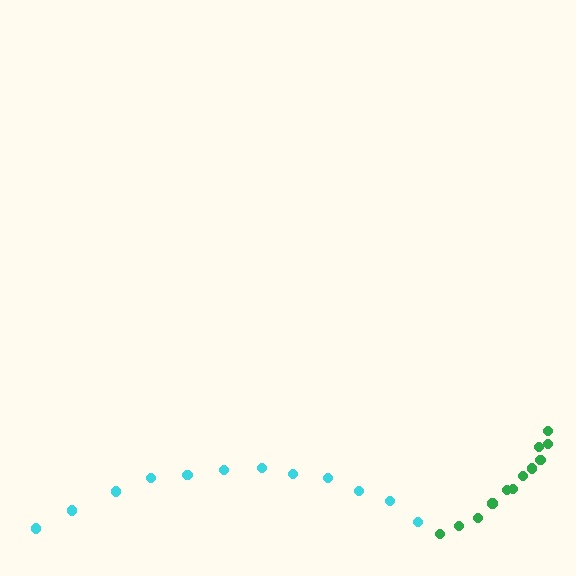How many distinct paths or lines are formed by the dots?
There are 2 distinct paths.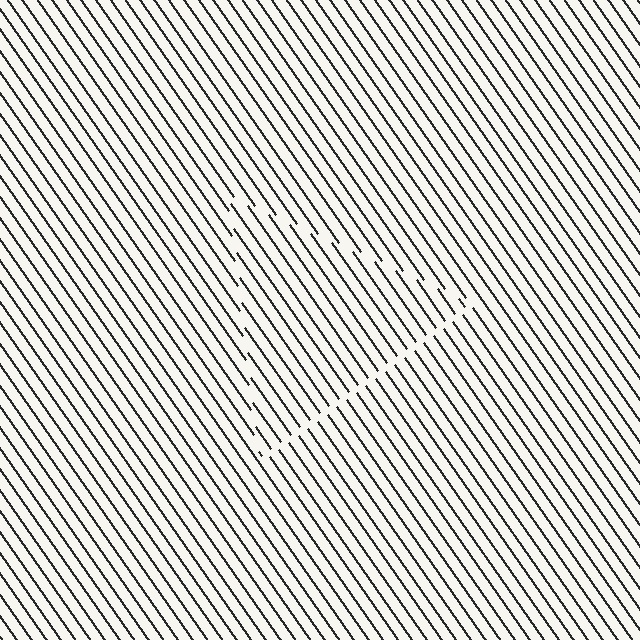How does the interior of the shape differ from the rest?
The interior of the shape contains the same grating, shifted by half a period — the contour is defined by the phase discontinuity where line-ends from the inner and outer gratings abut.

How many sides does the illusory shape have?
3 sides — the line-ends trace a triangle.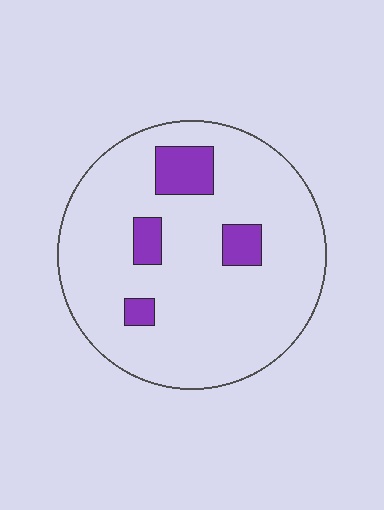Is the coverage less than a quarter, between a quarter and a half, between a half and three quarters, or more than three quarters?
Less than a quarter.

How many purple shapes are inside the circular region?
4.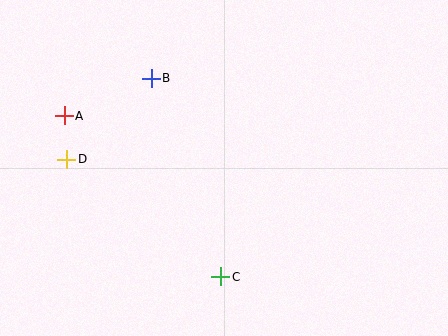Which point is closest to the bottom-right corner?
Point C is closest to the bottom-right corner.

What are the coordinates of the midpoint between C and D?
The midpoint between C and D is at (144, 218).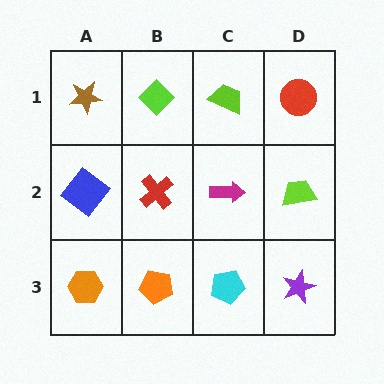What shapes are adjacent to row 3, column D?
A lime trapezoid (row 2, column D), a cyan pentagon (row 3, column C).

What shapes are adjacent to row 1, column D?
A lime trapezoid (row 2, column D), a lime trapezoid (row 1, column C).